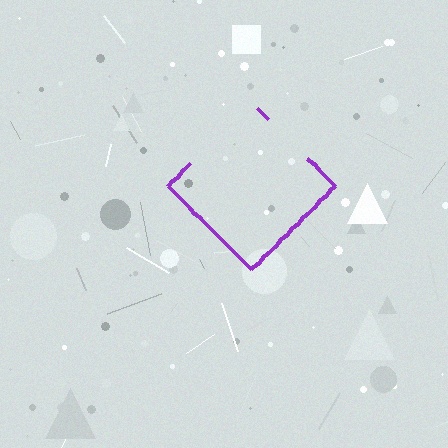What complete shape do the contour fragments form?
The contour fragments form a diamond.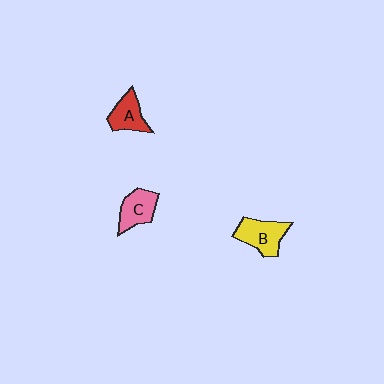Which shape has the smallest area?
Shape A (red).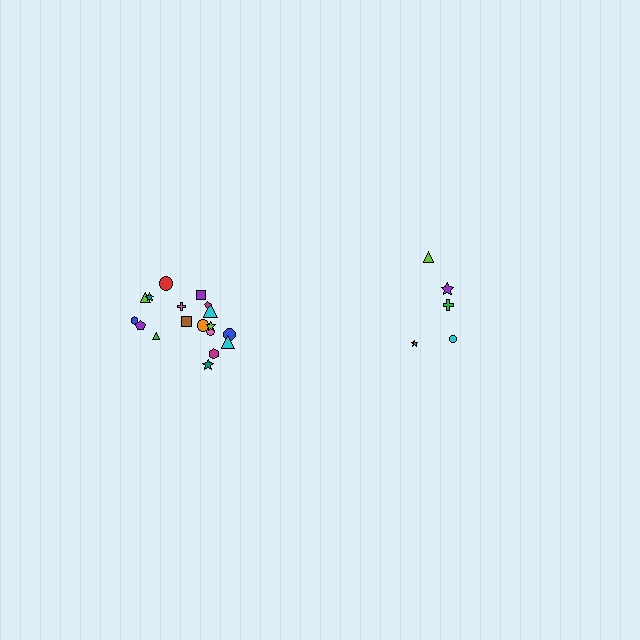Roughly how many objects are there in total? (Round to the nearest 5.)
Roughly 25 objects in total.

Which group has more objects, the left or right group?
The left group.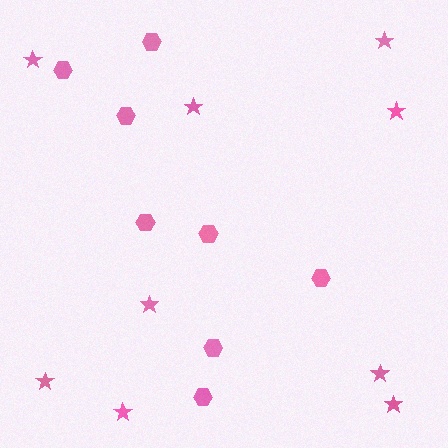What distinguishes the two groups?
There are 2 groups: one group of hexagons (8) and one group of stars (9).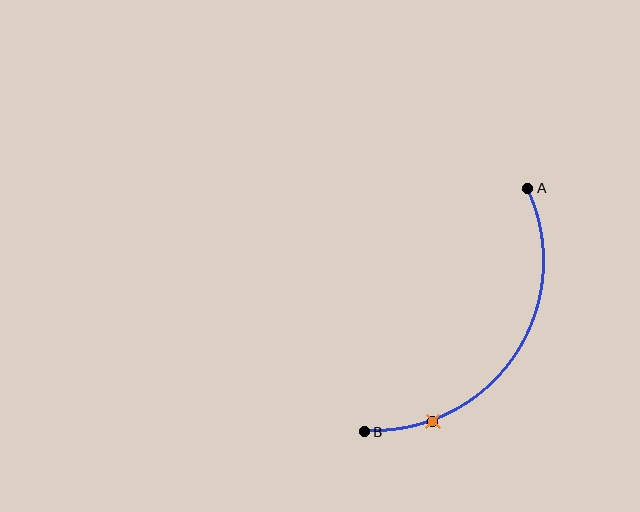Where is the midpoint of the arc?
The arc midpoint is the point on the curve farthest from the straight line joining A and B. It sits below and to the right of that line.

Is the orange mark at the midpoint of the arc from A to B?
No. The orange mark lies on the arc but is closer to endpoint B. The arc midpoint would be at the point on the curve equidistant along the arc from both A and B.